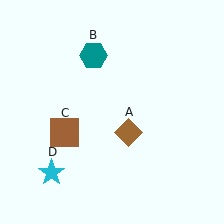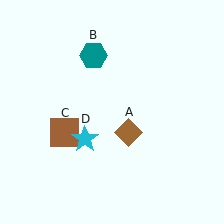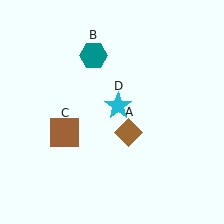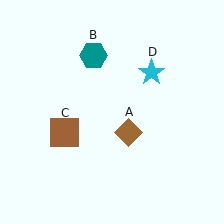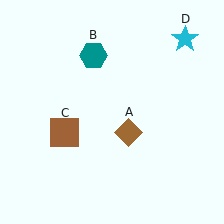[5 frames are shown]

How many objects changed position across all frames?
1 object changed position: cyan star (object D).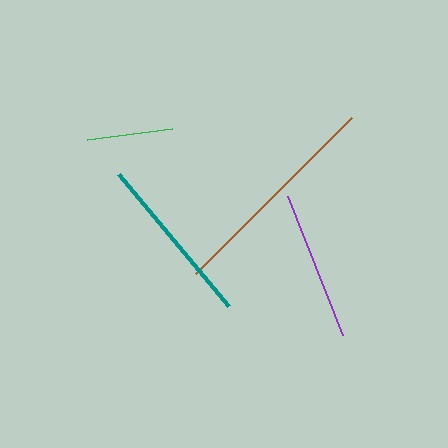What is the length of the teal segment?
The teal segment is approximately 172 pixels long.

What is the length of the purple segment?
The purple segment is approximately 150 pixels long.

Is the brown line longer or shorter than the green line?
The brown line is longer than the green line.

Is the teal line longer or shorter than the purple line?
The teal line is longer than the purple line.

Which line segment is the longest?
The brown line is the longest at approximately 220 pixels.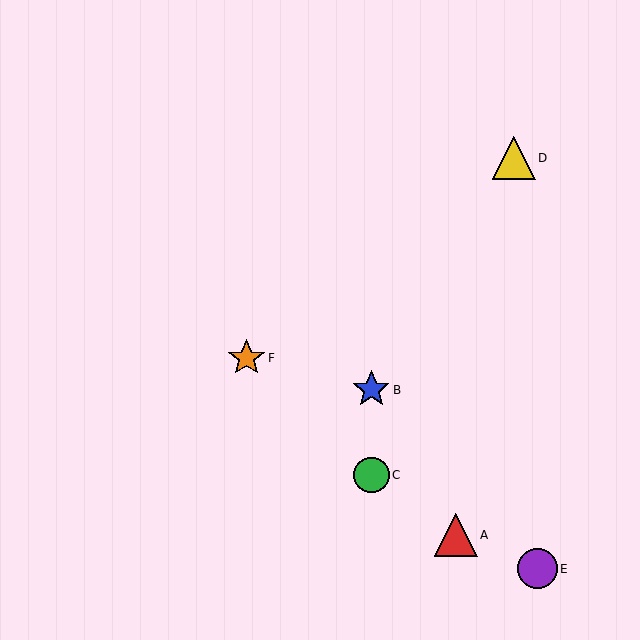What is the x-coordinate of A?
Object A is at x≈456.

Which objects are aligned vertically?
Objects B, C are aligned vertically.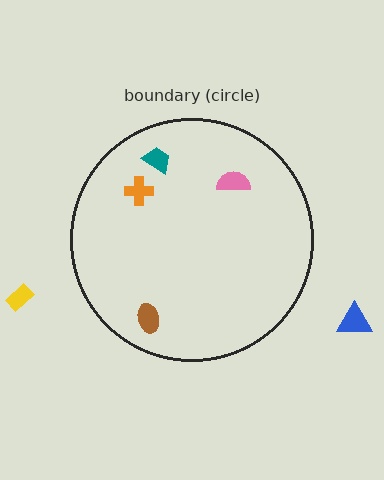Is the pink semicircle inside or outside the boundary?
Inside.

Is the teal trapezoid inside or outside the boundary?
Inside.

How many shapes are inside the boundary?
4 inside, 2 outside.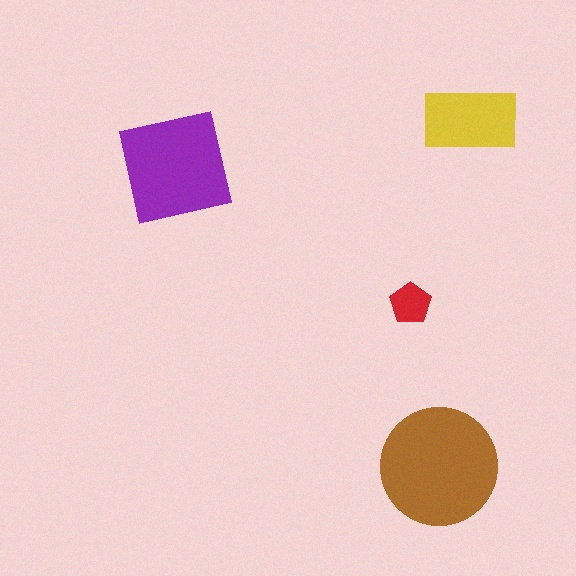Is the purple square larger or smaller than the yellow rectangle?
Larger.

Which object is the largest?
The brown circle.